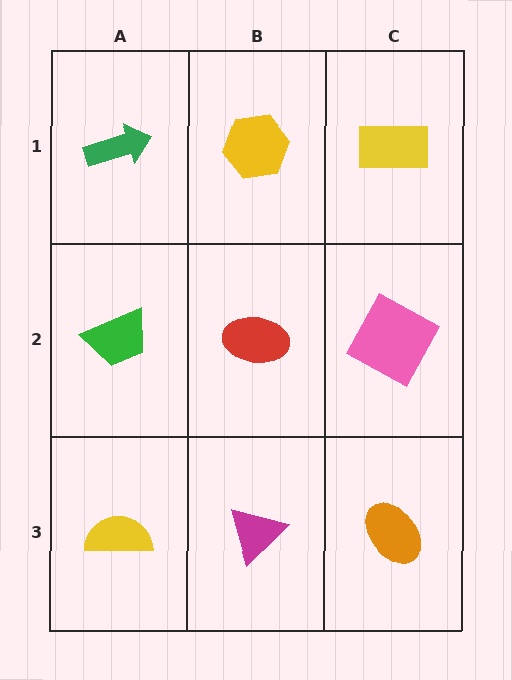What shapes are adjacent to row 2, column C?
A yellow rectangle (row 1, column C), an orange ellipse (row 3, column C), a red ellipse (row 2, column B).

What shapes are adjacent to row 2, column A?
A green arrow (row 1, column A), a yellow semicircle (row 3, column A), a red ellipse (row 2, column B).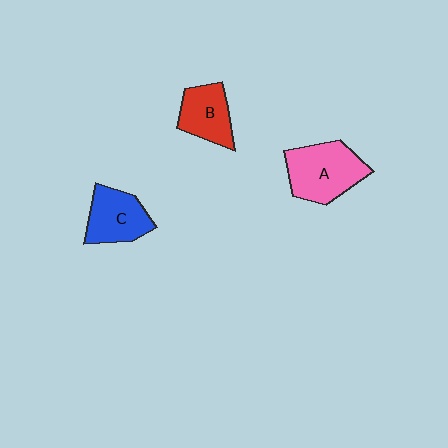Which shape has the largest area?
Shape A (pink).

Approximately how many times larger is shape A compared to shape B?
Approximately 1.5 times.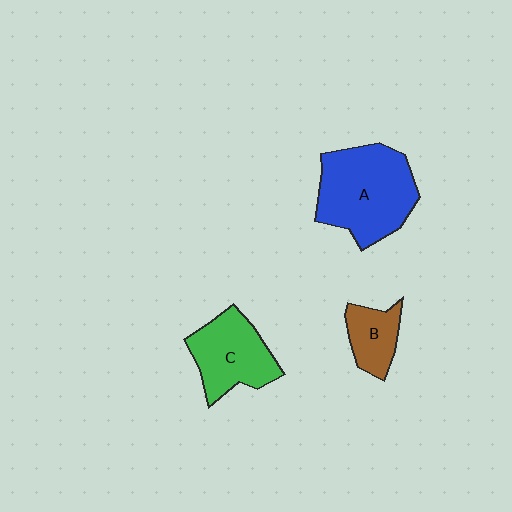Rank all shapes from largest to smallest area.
From largest to smallest: A (blue), C (green), B (brown).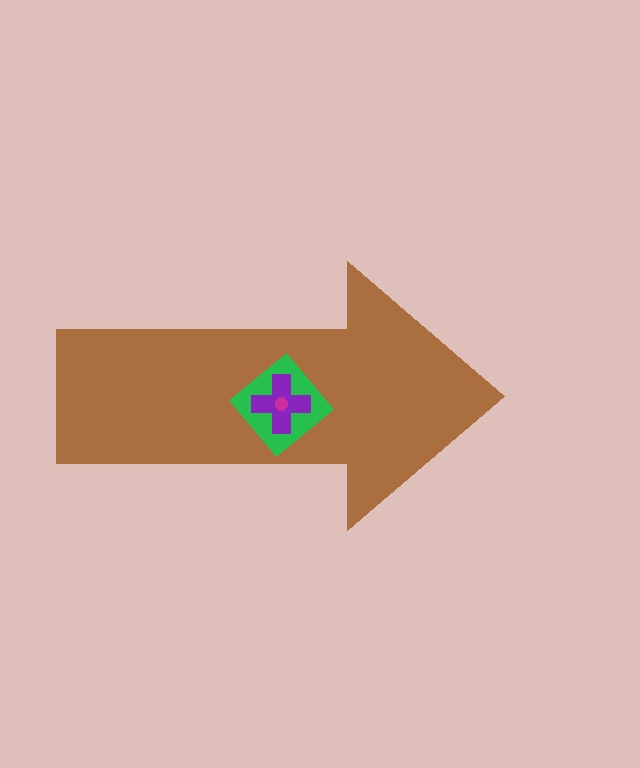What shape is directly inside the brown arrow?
The green diamond.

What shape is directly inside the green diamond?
The purple cross.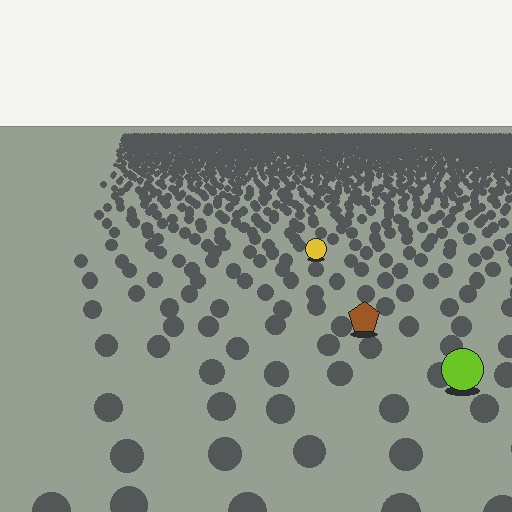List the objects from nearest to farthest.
From nearest to farthest: the lime circle, the brown pentagon, the yellow circle.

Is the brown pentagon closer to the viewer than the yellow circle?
Yes. The brown pentagon is closer — you can tell from the texture gradient: the ground texture is coarser near it.